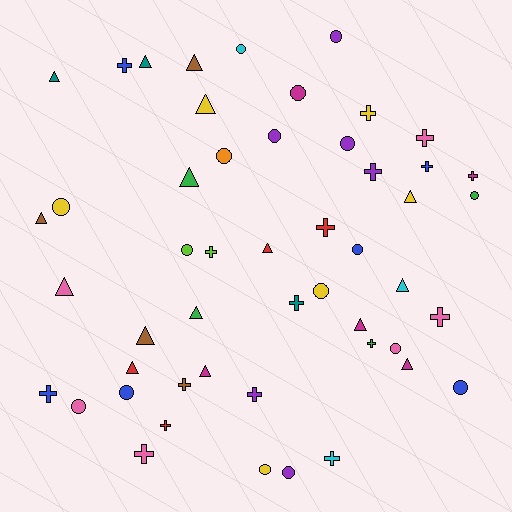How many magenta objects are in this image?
There are 5 magenta objects.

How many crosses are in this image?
There are 17 crosses.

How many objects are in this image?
There are 50 objects.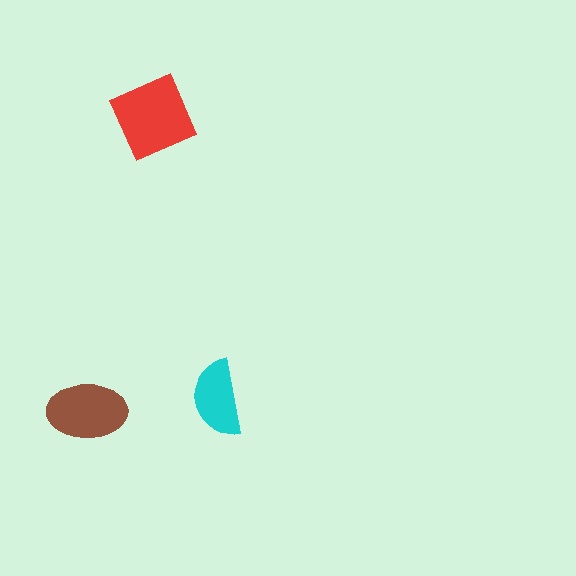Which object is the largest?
The red diamond.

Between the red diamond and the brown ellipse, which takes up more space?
The red diamond.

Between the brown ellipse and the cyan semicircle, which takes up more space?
The brown ellipse.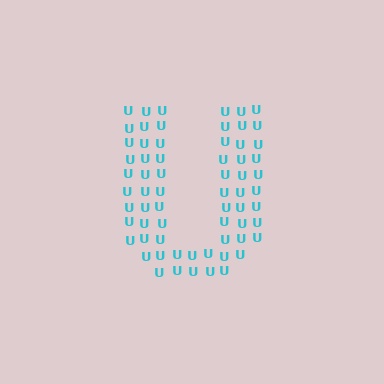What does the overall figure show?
The overall figure shows the letter U.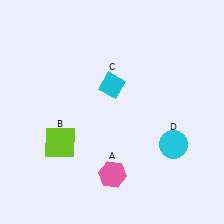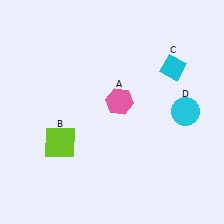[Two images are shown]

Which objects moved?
The objects that moved are: the pink hexagon (A), the cyan diamond (C), the cyan circle (D).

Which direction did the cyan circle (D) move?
The cyan circle (D) moved up.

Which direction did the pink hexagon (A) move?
The pink hexagon (A) moved up.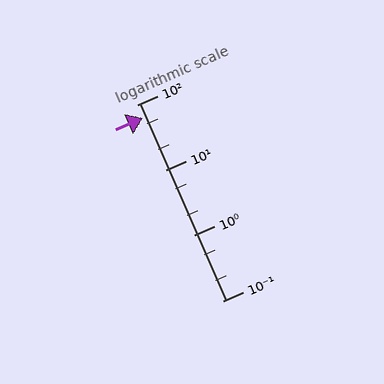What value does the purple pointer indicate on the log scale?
The pointer indicates approximately 62.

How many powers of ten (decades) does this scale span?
The scale spans 3 decades, from 0.1 to 100.